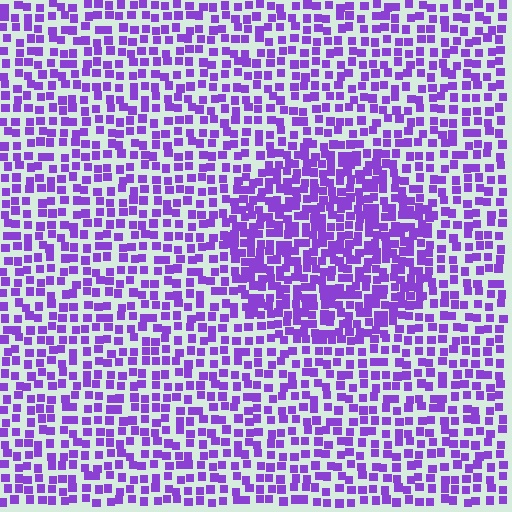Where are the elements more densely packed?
The elements are more densely packed inside the circle boundary.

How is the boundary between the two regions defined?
The boundary is defined by a change in element density (approximately 1.7x ratio). All elements are the same color, size, and shape.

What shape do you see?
I see a circle.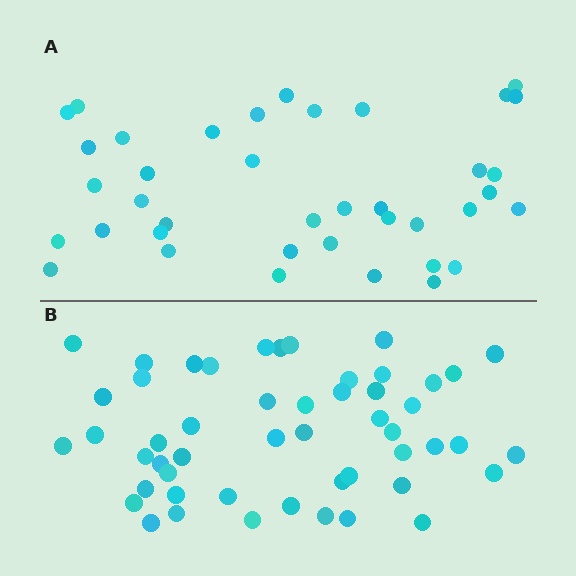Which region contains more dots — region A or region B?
Region B (the bottom region) has more dots.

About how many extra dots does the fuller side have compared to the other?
Region B has roughly 12 or so more dots than region A.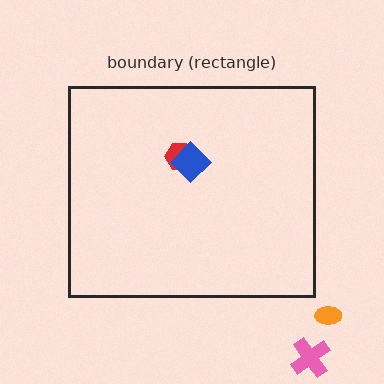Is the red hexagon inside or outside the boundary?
Inside.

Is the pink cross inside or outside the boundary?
Outside.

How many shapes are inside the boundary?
2 inside, 2 outside.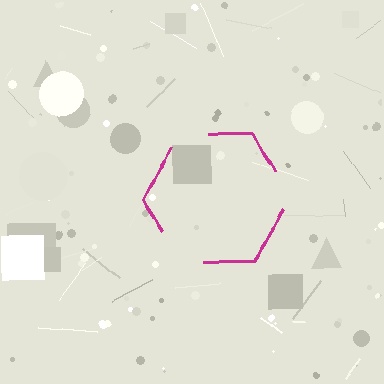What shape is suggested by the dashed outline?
The dashed outline suggests a hexagon.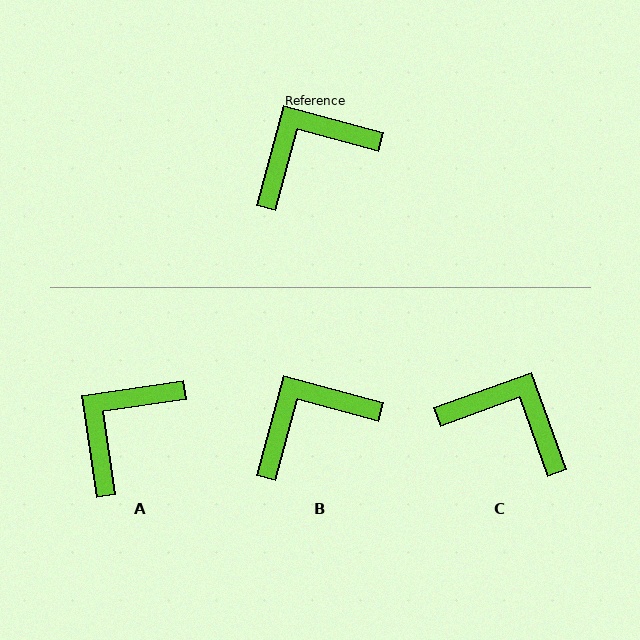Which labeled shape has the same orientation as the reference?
B.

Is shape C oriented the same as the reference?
No, it is off by about 55 degrees.